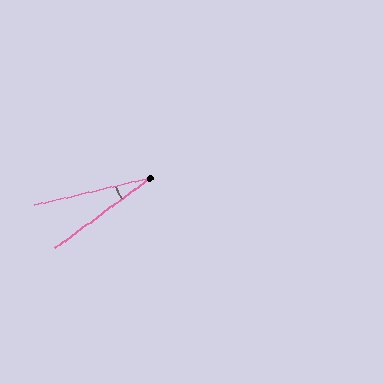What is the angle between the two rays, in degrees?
Approximately 23 degrees.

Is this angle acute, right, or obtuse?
It is acute.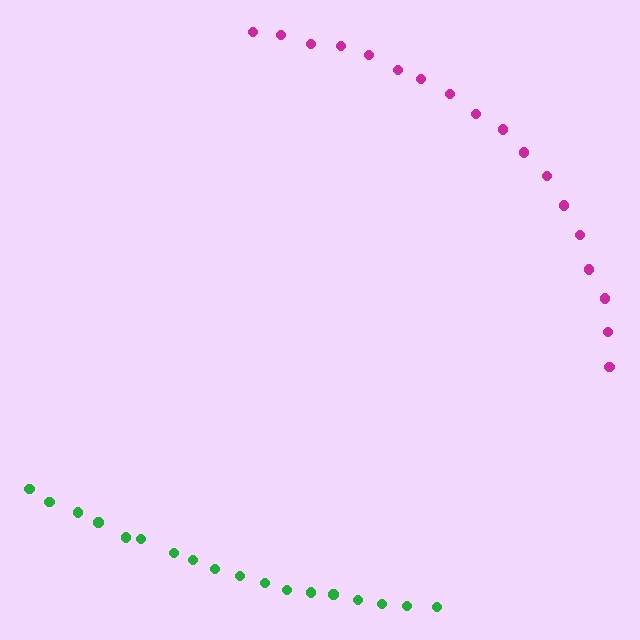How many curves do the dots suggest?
There are 2 distinct paths.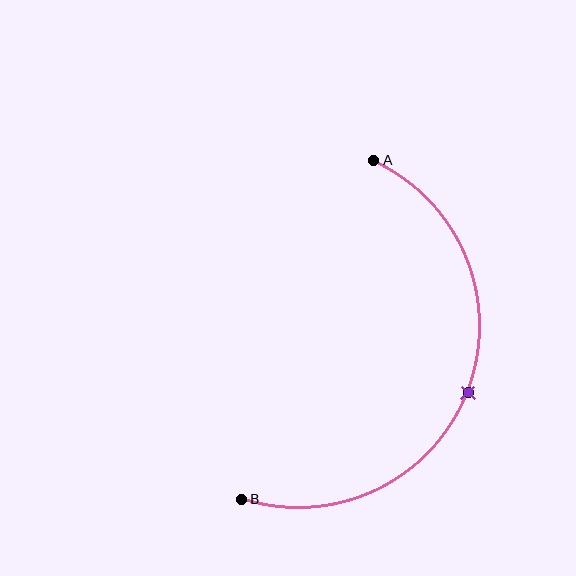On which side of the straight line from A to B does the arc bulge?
The arc bulges to the right of the straight line connecting A and B.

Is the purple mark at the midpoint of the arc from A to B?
Yes. The purple mark lies on the arc at equal arc-length from both A and B — it is the arc midpoint.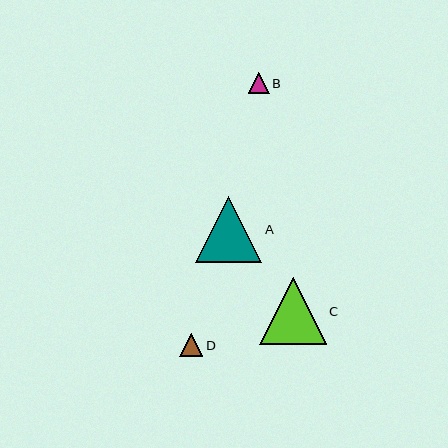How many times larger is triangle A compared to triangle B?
Triangle A is approximately 3.1 times the size of triangle B.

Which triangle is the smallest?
Triangle B is the smallest with a size of approximately 21 pixels.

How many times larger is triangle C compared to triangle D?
Triangle C is approximately 2.9 times the size of triangle D.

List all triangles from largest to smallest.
From largest to smallest: C, A, D, B.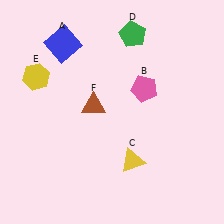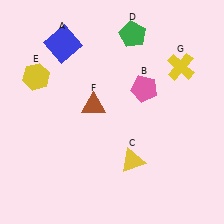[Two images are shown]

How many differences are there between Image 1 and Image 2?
There is 1 difference between the two images.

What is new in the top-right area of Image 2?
A yellow cross (G) was added in the top-right area of Image 2.